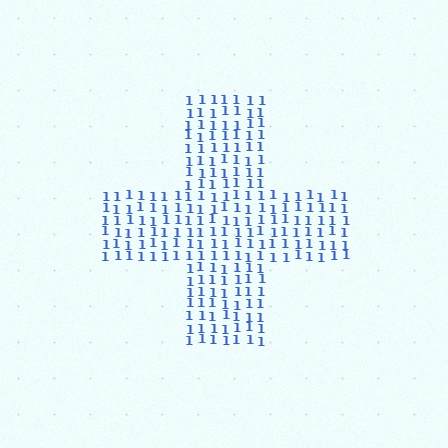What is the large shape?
The large shape is a cross.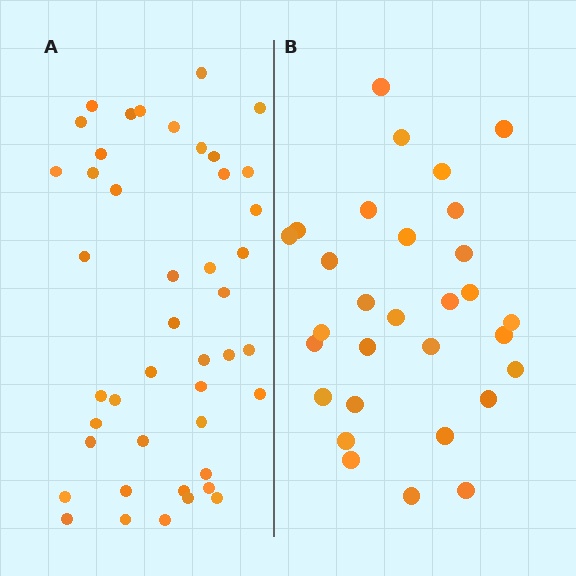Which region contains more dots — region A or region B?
Region A (the left region) has more dots.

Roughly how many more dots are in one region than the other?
Region A has approximately 15 more dots than region B.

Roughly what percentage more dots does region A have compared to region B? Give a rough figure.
About 45% more.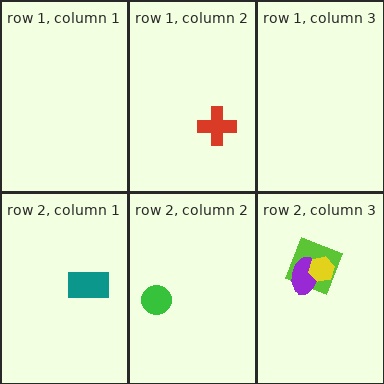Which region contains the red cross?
The row 1, column 2 region.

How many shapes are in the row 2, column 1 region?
1.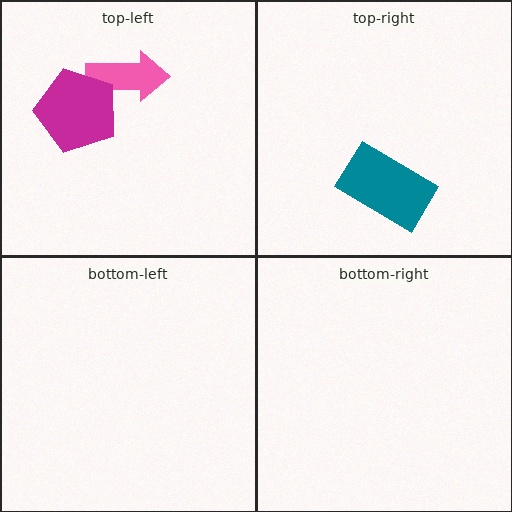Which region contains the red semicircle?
The top-right region.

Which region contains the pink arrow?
The top-left region.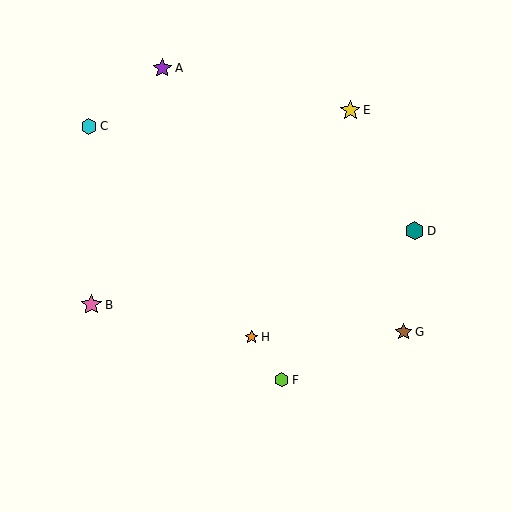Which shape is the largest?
The pink star (labeled B) is the largest.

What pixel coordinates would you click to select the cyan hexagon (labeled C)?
Click at (89, 126) to select the cyan hexagon C.